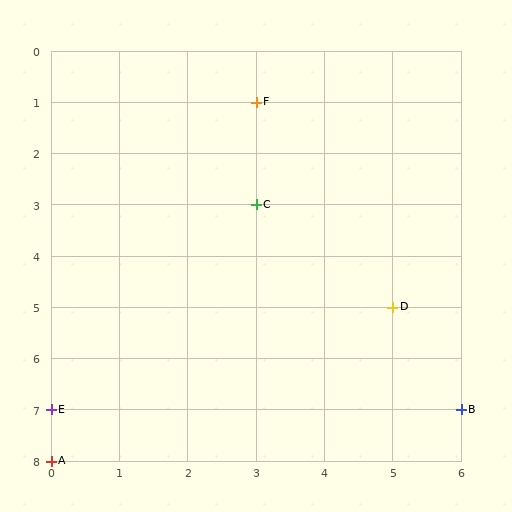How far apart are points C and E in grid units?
Points C and E are 3 columns and 4 rows apart (about 5.0 grid units diagonally).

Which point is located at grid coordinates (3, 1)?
Point F is at (3, 1).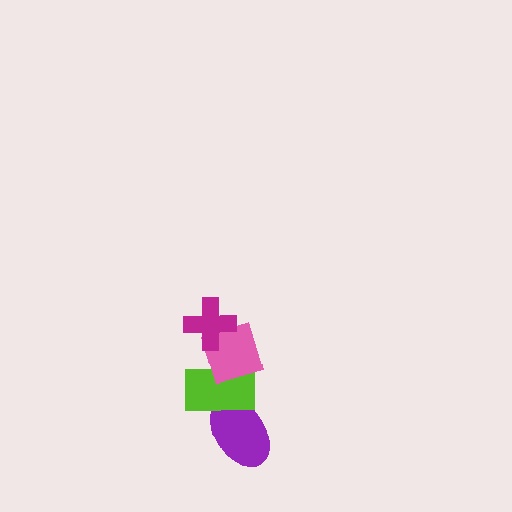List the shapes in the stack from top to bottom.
From top to bottom: the magenta cross, the pink diamond, the lime rectangle, the purple ellipse.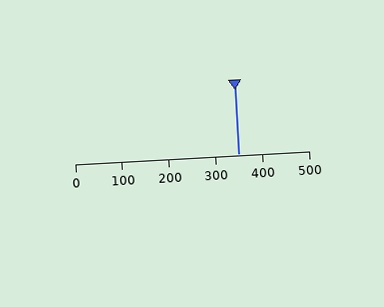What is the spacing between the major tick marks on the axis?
The major ticks are spaced 100 apart.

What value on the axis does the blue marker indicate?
The marker indicates approximately 350.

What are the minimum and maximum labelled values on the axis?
The axis runs from 0 to 500.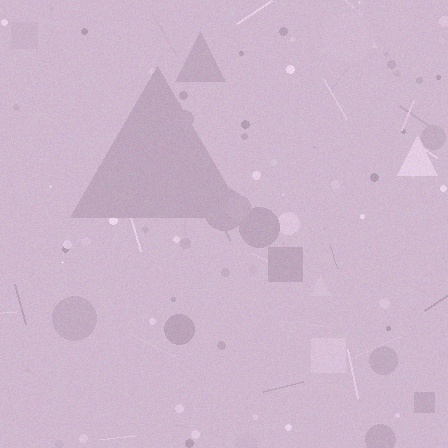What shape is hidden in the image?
A triangle is hidden in the image.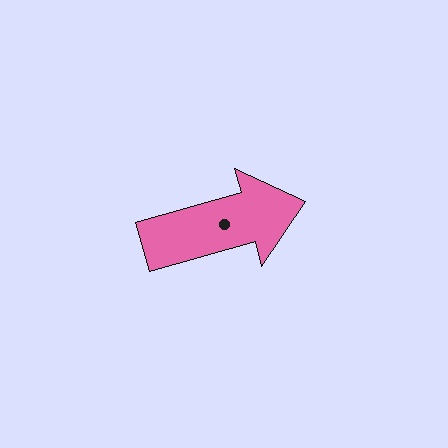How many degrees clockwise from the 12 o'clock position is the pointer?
Approximately 74 degrees.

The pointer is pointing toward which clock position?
Roughly 2 o'clock.